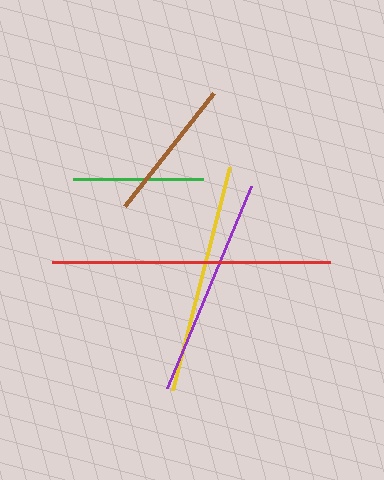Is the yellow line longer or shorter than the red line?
The red line is longer than the yellow line.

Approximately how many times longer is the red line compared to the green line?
The red line is approximately 2.1 times the length of the green line.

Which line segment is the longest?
The red line is the longest at approximately 279 pixels.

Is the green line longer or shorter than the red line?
The red line is longer than the green line.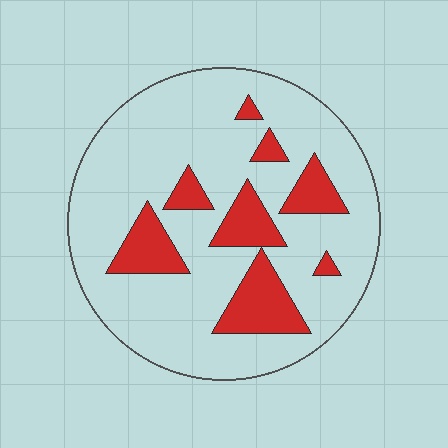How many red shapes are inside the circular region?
8.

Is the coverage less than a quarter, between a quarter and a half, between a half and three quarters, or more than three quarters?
Less than a quarter.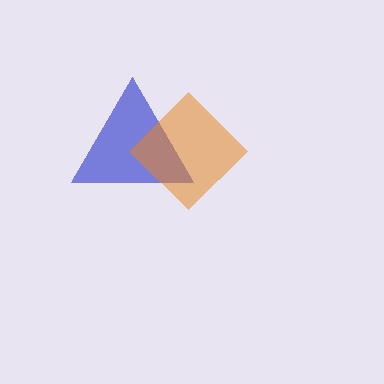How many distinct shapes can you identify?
There are 2 distinct shapes: a blue triangle, an orange diamond.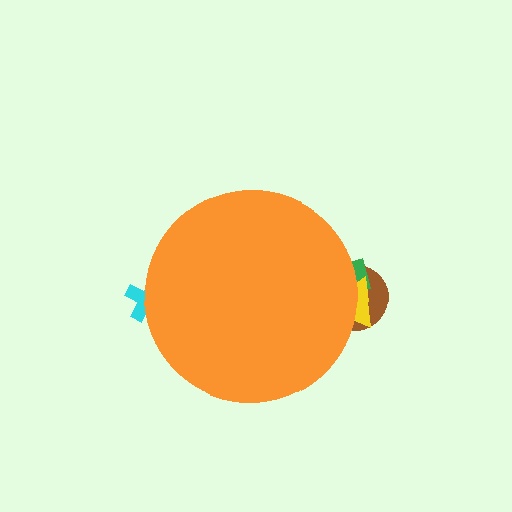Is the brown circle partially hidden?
Yes, the brown circle is partially hidden behind the orange circle.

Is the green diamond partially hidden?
Yes, the green diamond is partially hidden behind the orange circle.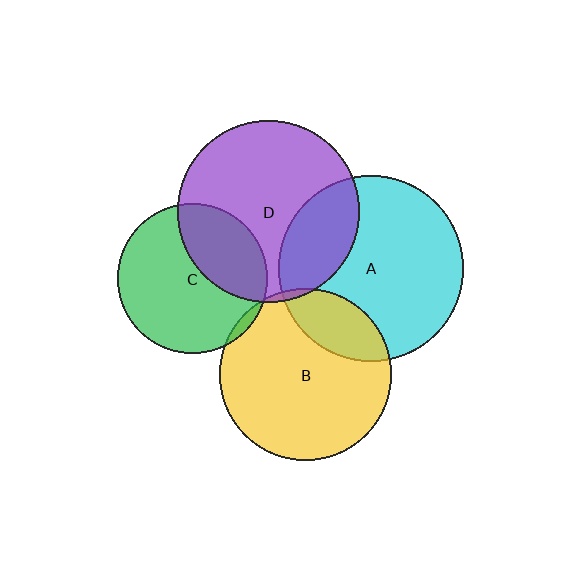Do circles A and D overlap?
Yes.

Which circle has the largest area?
Circle A (cyan).